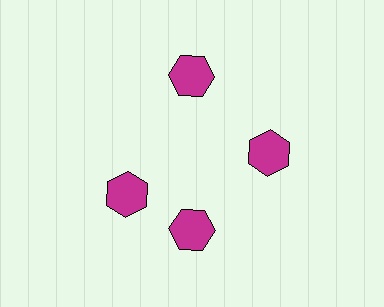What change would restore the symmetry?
The symmetry would be restored by rotating it back into even spacing with its neighbors so that all 4 hexagons sit at equal angles and equal distance from the center.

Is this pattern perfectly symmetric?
No. The 4 magenta hexagons are arranged in a ring, but one element near the 9 o'clock position is rotated out of alignment along the ring, breaking the 4-fold rotational symmetry.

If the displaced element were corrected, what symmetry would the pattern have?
It would have 4-fold rotational symmetry — the pattern would map onto itself every 90 degrees.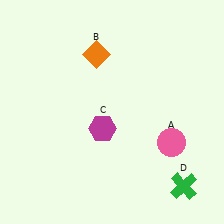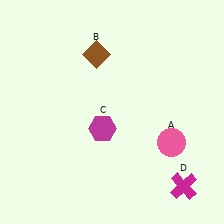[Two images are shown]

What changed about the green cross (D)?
In Image 1, D is green. In Image 2, it changed to magenta.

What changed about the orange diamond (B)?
In Image 1, B is orange. In Image 2, it changed to brown.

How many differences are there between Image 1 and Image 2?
There are 2 differences between the two images.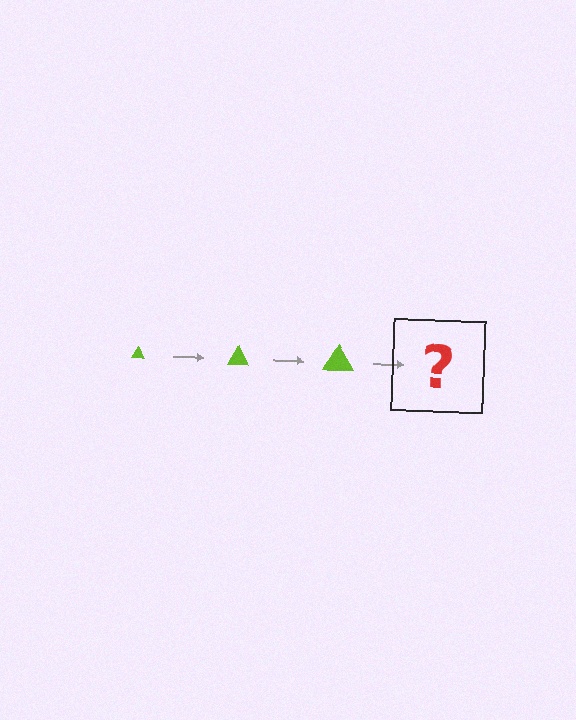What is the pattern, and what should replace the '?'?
The pattern is that the triangle gets progressively larger each step. The '?' should be a lime triangle, larger than the previous one.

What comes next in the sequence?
The next element should be a lime triangle, larger than the previous one.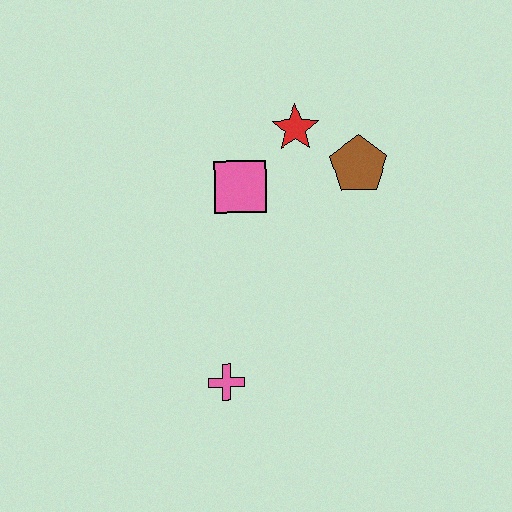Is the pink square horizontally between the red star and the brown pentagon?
No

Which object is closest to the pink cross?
The pink square is closest to the pink cross.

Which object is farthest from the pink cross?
The red star is farthest from the pink cross.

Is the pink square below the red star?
Yes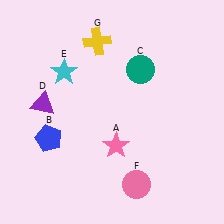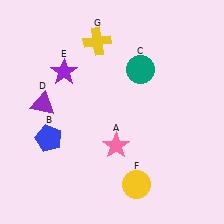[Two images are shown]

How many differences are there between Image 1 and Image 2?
There are 2 differences between the two images.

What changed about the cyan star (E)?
In Image 1, E is cyan. In Image 2, it changed to purple.